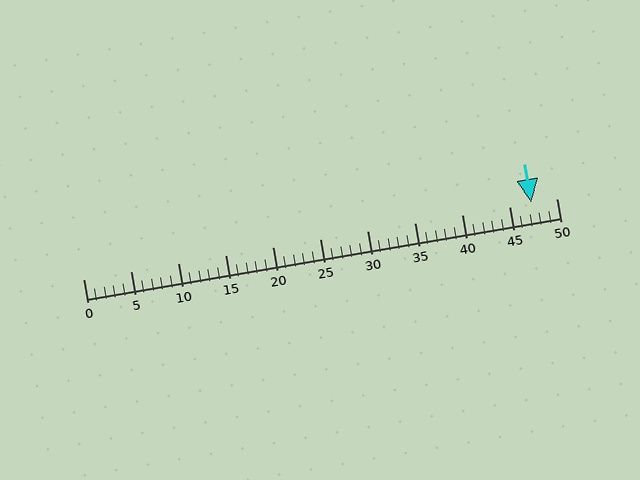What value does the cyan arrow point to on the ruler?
The cyan arrow points to approximately 47.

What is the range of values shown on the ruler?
The ruler shows values from 0 to 50.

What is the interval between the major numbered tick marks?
The major tick marks are spaced 5 units apart.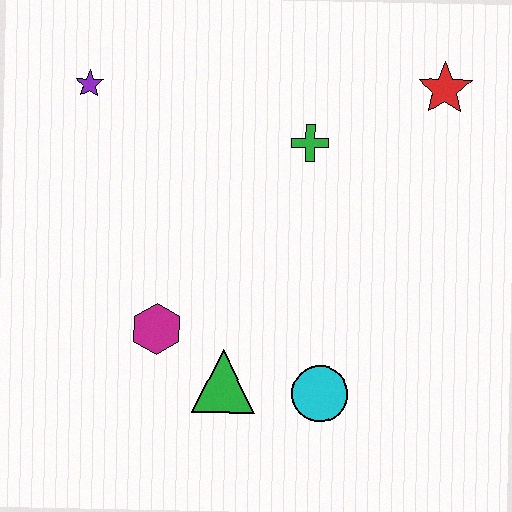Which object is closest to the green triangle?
The magenta hexagon is closest to the green triangle.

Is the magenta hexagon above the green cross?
No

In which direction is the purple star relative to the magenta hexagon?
The purple star is above the magenta hexagon.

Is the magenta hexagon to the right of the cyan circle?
No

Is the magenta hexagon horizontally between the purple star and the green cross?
Yes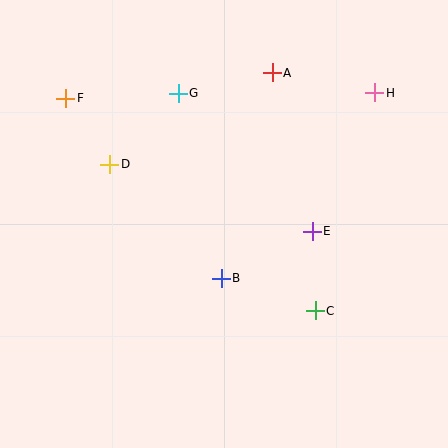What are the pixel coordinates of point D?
Point D is at (110, 164).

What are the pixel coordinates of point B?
Point B is at (221, 278).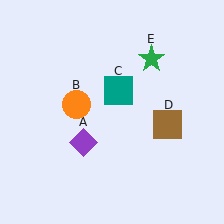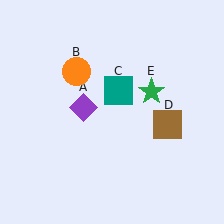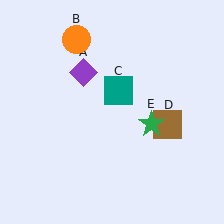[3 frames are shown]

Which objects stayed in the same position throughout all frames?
Teal square (object C) and brown square (object D) remained stationary.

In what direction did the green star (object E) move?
The green star (object E) moved down.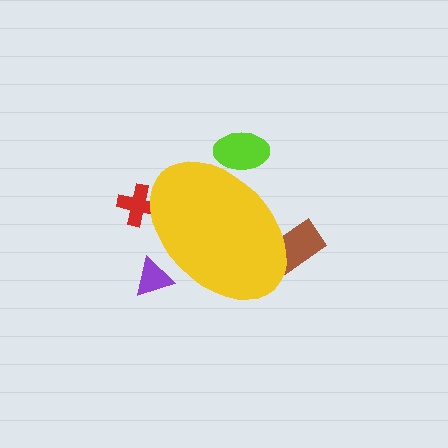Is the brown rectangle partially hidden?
Yes, the brown rectangle is partially hidden behind the yellow ellipse.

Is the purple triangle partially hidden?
Yes, the purple triangle is partially hidden behind the yellow ellipse.